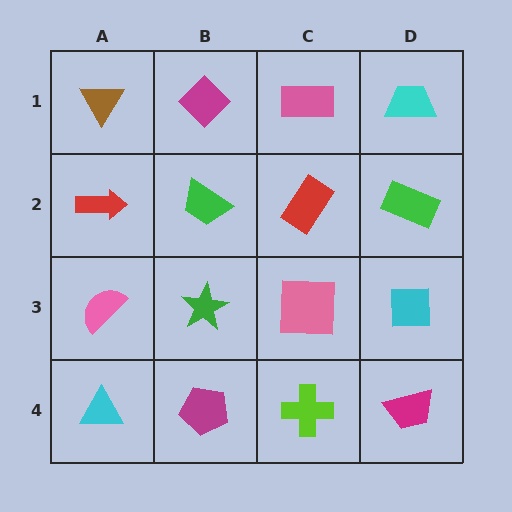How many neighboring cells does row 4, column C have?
3.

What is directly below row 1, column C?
A red rectangle.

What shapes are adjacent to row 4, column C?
A pink square (row 3, column C), a magenta pentagon (row 4, column B), a magenta trapezoid (row 4, column D).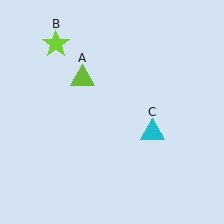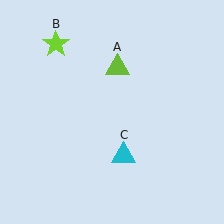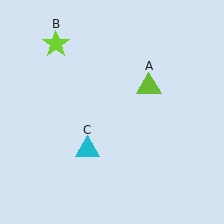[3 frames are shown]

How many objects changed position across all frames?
2 objects changed position: lime triangle (object A), cyan triangle (object C).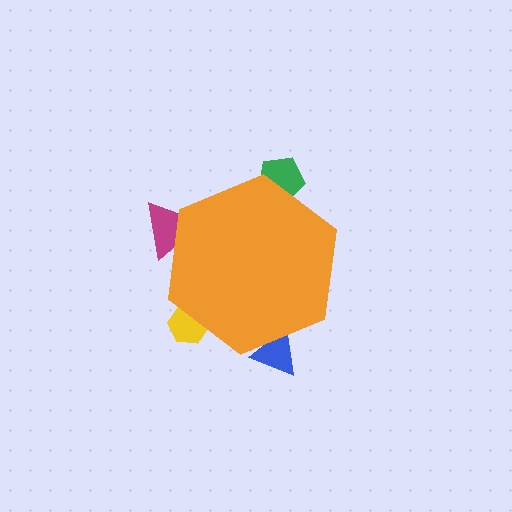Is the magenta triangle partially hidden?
Yes, the magenta triangle is partially hidden behind the orange hexagon.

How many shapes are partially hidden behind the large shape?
4 shapes are partially hidden.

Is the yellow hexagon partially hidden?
Yes, the yellow hexagon is partially hidden behind the orange hexagon.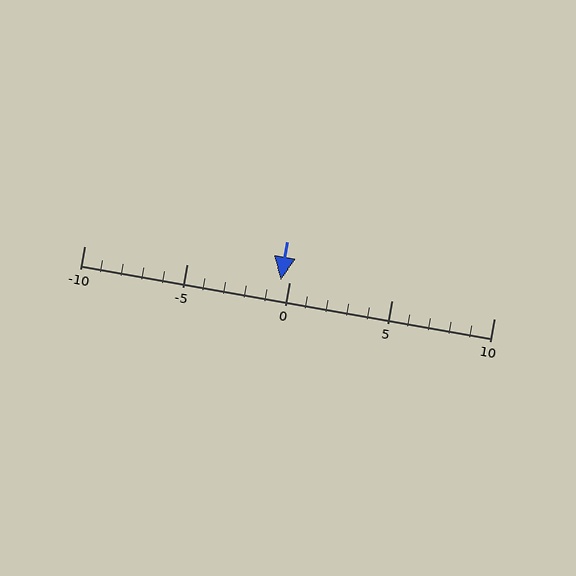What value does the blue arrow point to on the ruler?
The blue arrow points to approximately 0.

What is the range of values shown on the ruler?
The ruler shows values from -10 to 10.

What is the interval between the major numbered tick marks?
The major tick marks are spaced 5 units apart.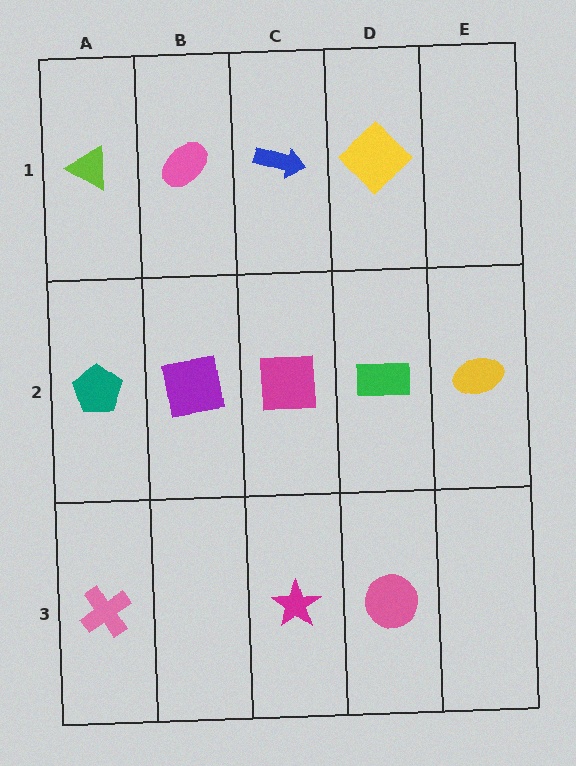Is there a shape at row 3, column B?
No, that cell is empty.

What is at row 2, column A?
A teal pentagon.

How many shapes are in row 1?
4 shapes.